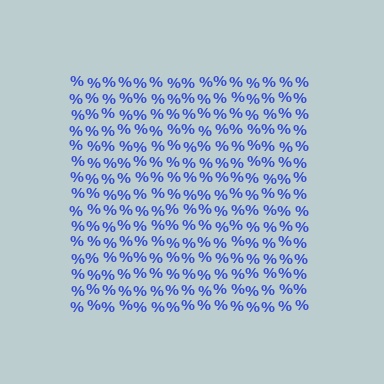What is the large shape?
The large shape is a square.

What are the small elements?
The small elements are percent signs.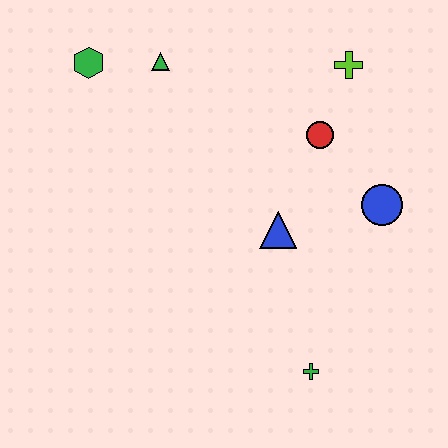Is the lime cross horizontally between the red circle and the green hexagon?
No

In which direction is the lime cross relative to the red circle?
The lime cross is above the red circle.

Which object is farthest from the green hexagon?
The green cross is farthest from the green hexagon.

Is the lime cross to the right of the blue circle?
No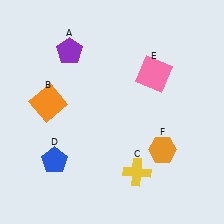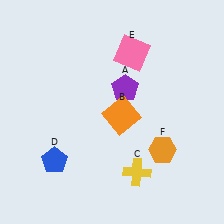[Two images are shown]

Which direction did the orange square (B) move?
The orange square (B) moved right.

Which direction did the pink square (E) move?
The pink square (E) moved left.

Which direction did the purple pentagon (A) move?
The purple pentagon (A) moved right.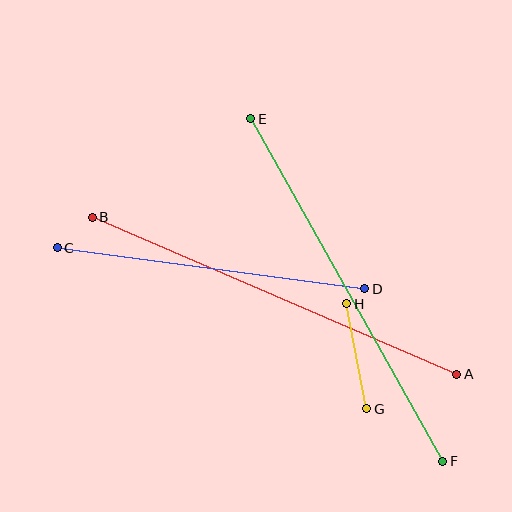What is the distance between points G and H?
The distance is approximately 107 pixels.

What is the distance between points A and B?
The distance is approximately 397 pixels.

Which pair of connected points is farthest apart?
Points A and B are farthest apart.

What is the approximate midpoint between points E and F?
The midpoint is at approximately (347, 290) pixels.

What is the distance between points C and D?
The distance is approximately 310 pixels.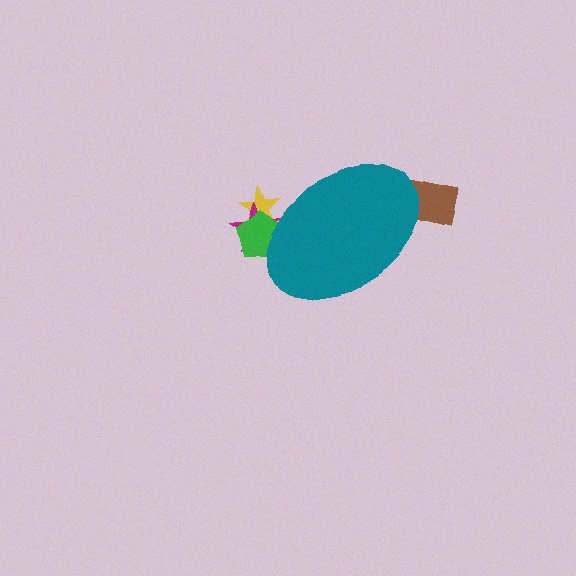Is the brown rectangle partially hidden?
Yes, the brown rectangle is partially hidden behind the teal ellipse.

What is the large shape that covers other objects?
A teal ellipse.